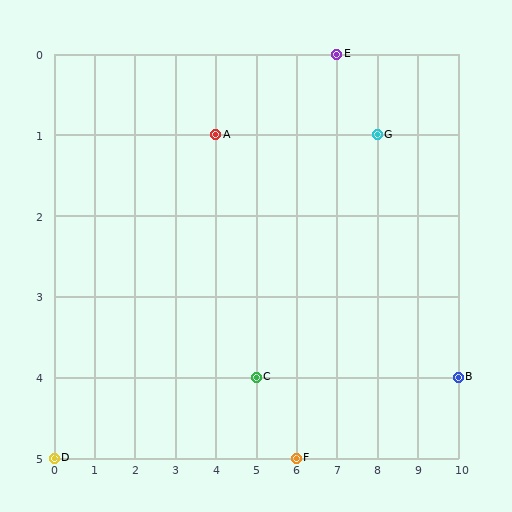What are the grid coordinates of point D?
Point D is at grid coordinates (0, 5).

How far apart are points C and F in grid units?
Points C and F are 1 column and 1 row apart (about 1.4 grid units diagonally).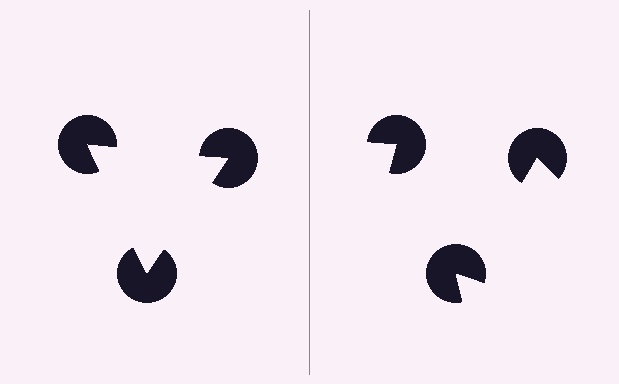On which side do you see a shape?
An illusory triangle appears on the left side. On the right side the wedge cuts are rotated, so no coherent shape forms.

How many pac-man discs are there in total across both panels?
6 — 3 on each side.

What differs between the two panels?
The pac-man discs are positioned identically on both sides; only the wedge orientations differ. On the left they align to a triangle; on the right they are misaligned.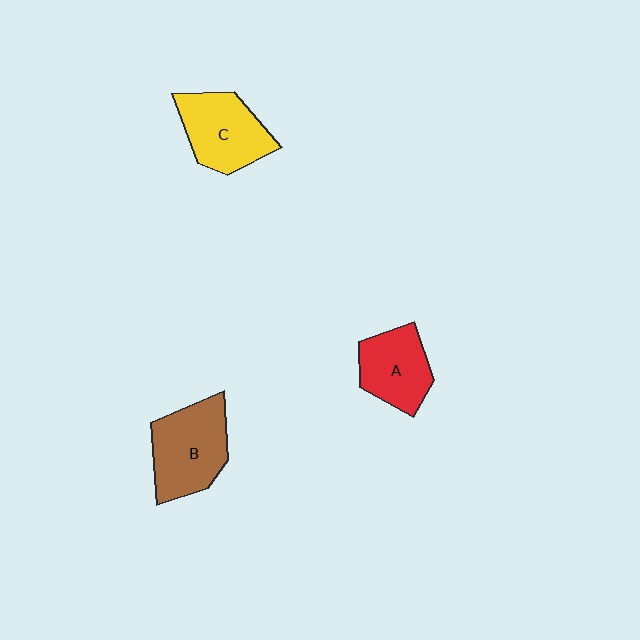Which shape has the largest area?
Shape B (brown).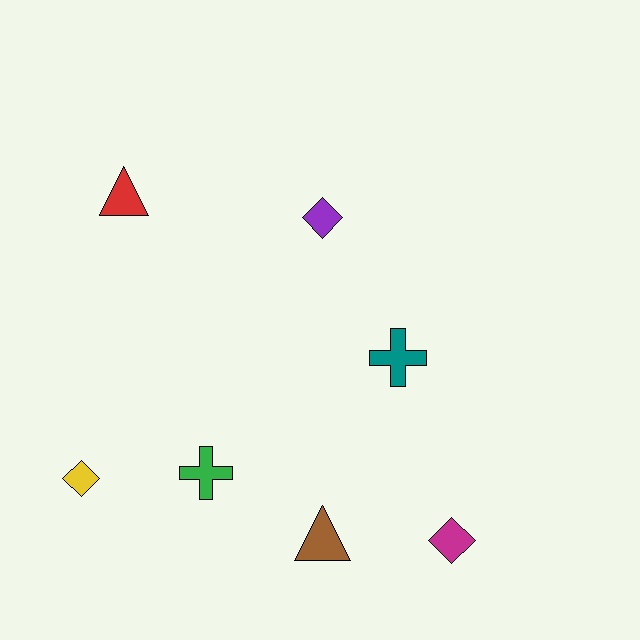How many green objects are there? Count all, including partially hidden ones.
There is 1 green object.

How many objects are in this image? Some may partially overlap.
There are 7 objects.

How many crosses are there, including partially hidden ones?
There are 2 crosses.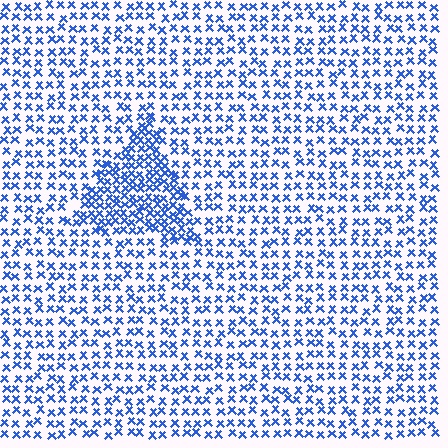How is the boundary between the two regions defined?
The boundary is defined by a change in element density (approximately 2.0x ratio). All elements are the same color, size, and shape.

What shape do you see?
I see a triangle.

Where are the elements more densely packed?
The elements are more densely packed inside the triangle boundary.